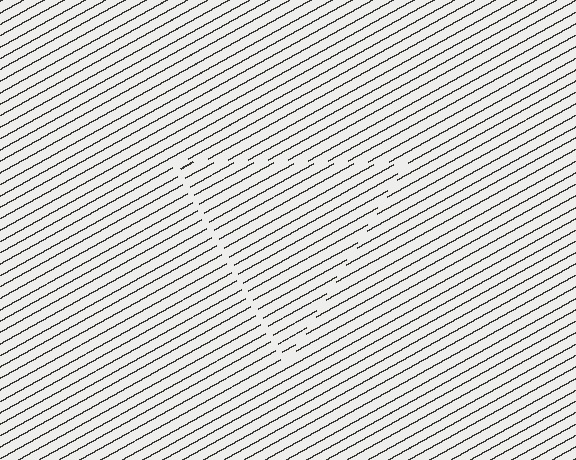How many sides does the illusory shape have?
3 sides — the line-ends trace a triangle.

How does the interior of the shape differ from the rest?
The interior of the shape contains the same grating, shifted by half a period — the contour is defined by the phase discontinuity where line-ends from the inner and outer gratings abut.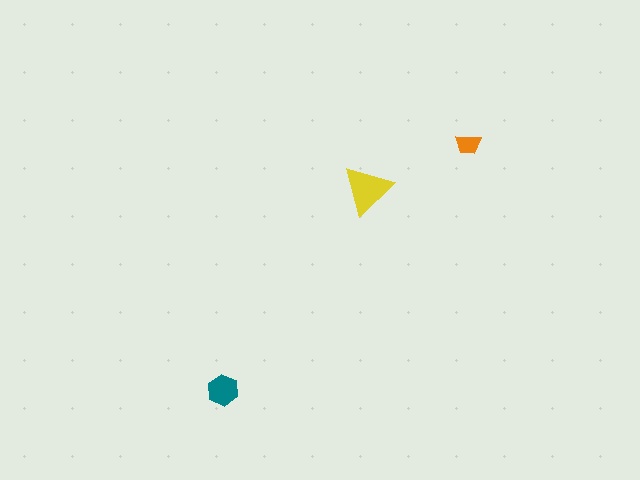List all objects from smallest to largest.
The orange trapezoid, the teal hexagon, the yellow triangle.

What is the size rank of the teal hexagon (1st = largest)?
2nd.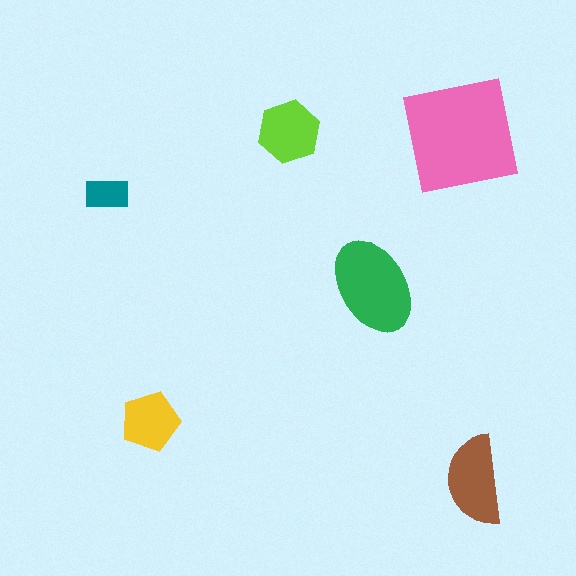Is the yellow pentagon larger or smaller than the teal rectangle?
Larger.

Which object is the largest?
The pink square.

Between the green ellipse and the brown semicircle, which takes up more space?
The green ellipse.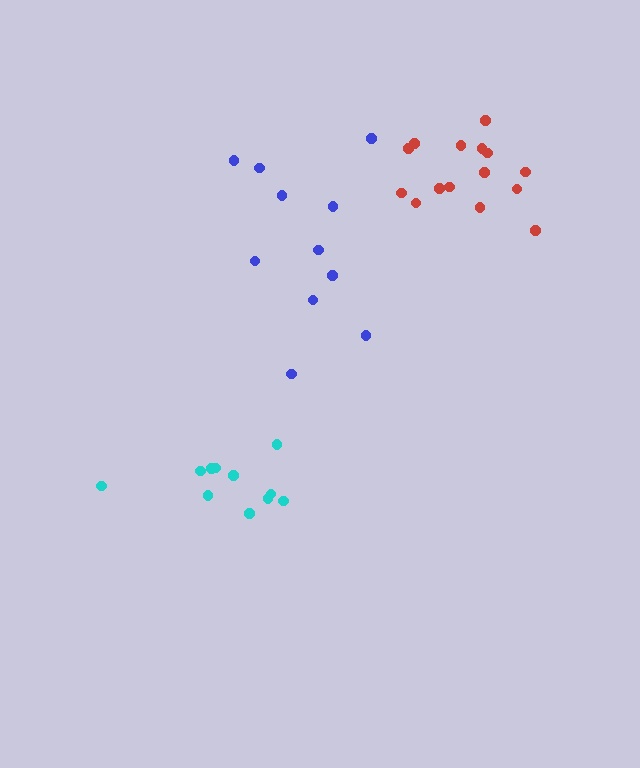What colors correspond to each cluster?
The clusters are colored: blue, cyan, red.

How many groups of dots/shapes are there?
There are 3 groups.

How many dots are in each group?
Group 1: 11 dots, Group 2: 11 dots, Group 3: 15 dots (37 total).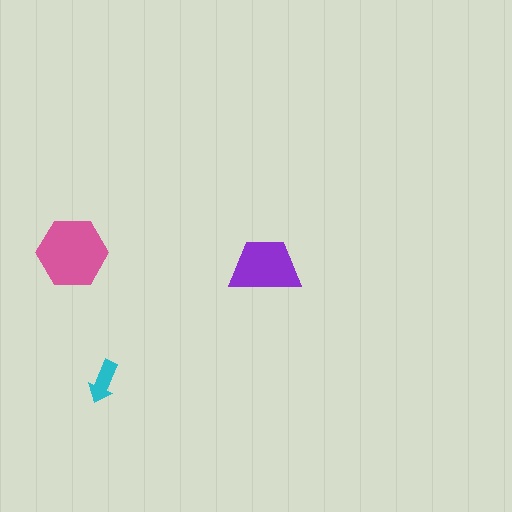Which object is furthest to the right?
The purple trapezoid is rightmost.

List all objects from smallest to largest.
The cyan arrow, the purple trapezoid, the pink hexagon.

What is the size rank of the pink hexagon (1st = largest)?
1st.